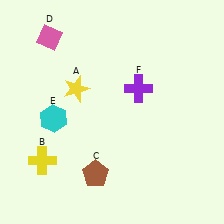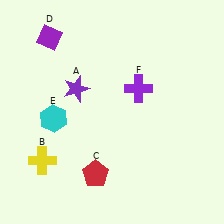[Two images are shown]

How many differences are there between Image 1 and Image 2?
There are 3 differences between the two images.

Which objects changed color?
A changed from yellow to purple. C changed from brown to red. D changed from pink to purple.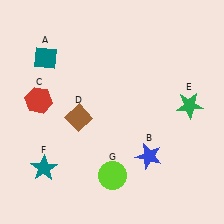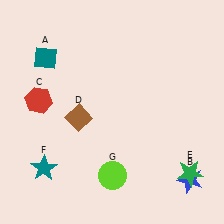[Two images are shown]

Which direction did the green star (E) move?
The green star (E) moved down.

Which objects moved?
The objects that moved are: the blue star (B), the green star (E).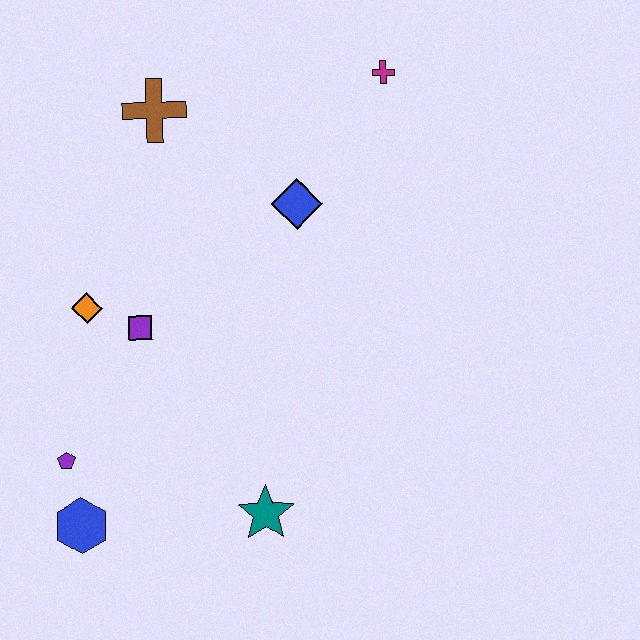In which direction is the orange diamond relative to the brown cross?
The orange diamond is below the brown cross.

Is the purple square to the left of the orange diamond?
No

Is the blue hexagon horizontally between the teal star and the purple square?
No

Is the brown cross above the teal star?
Yes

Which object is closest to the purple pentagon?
The blue hexagon is closest to the purple pentagon.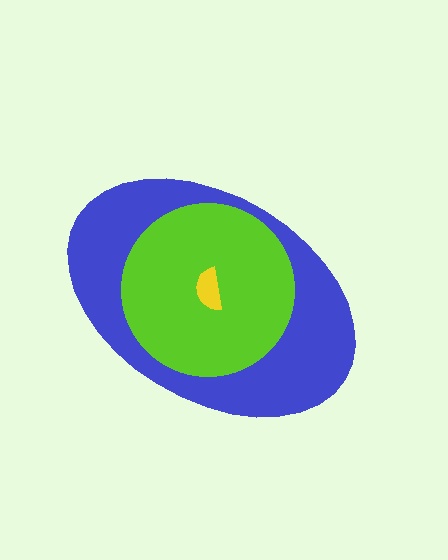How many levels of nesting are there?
3.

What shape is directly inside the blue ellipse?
The lime circle.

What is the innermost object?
The yellow semicircle.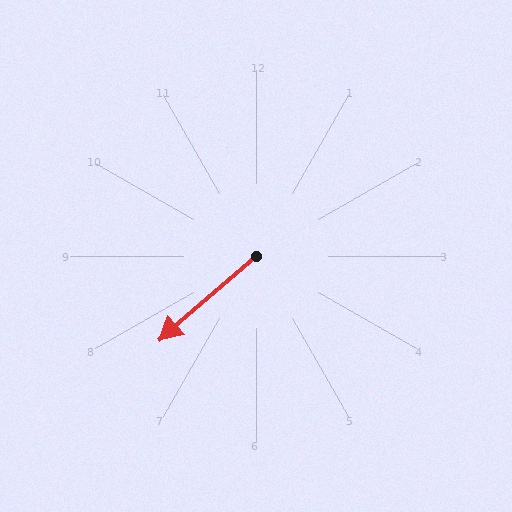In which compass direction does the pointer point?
Southwest.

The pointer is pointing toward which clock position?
Roughly 8 o'clock.